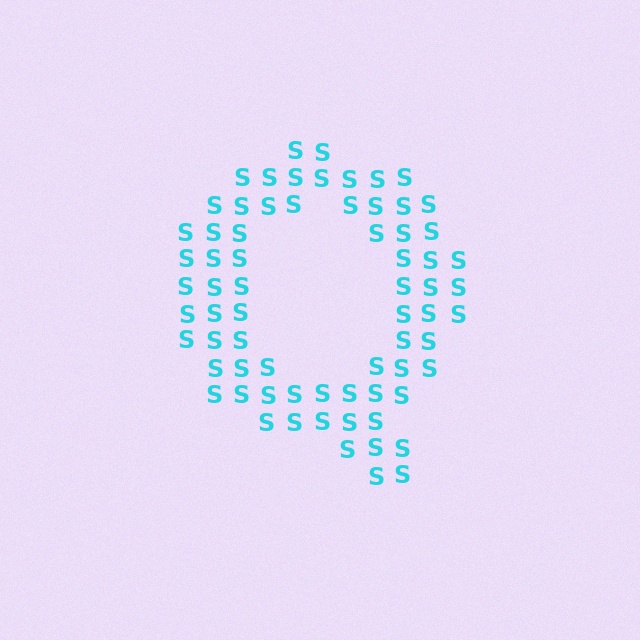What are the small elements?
The small elements are letter S's.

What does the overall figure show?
The overall figure shows the letter Q.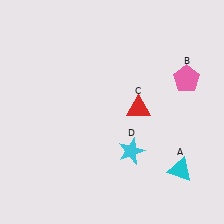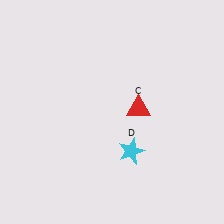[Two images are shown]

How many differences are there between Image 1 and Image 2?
There are 2 differences between the two images.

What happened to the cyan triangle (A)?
The cyan triangle (A) was removed in Image 2. It was in the bottom-right area of Image 1.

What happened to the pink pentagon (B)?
The pink pentagon (B) was removed in Image 2. It was in the top-right area of Image 1.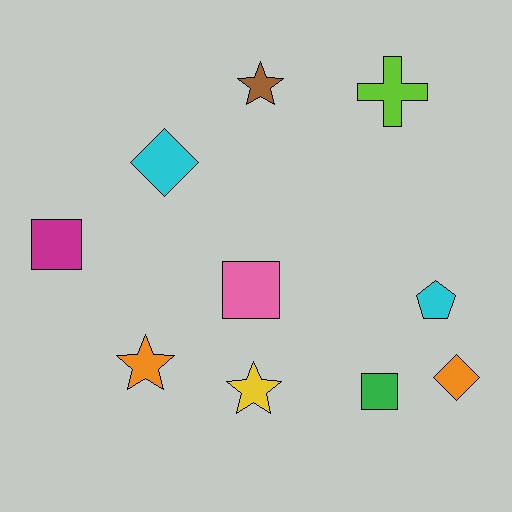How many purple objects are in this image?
There are no purple objects.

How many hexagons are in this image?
There are no hexagons.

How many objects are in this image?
There are 10 objects.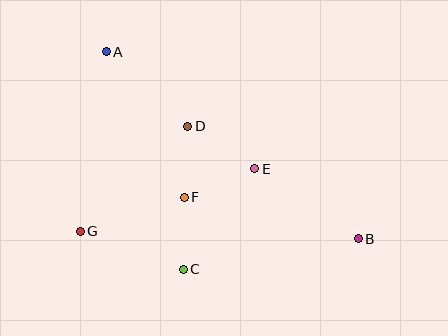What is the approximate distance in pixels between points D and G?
The distance between D and G is approximately 150 pixels.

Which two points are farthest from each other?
Points A and B are farthest from each other.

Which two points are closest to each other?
Points D and F are closest to each other.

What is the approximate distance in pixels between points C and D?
The distance between C and D is approximately 143 pixels.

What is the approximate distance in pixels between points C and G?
The distance between C and G is approximately 110 pixels.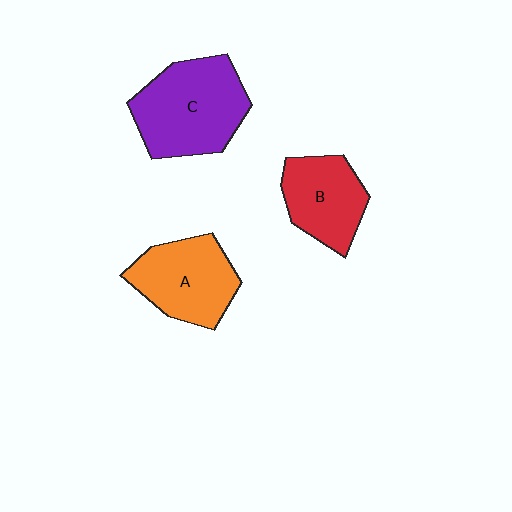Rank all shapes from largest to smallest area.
From largest to smallest: C (purple), A (orange), B (red).